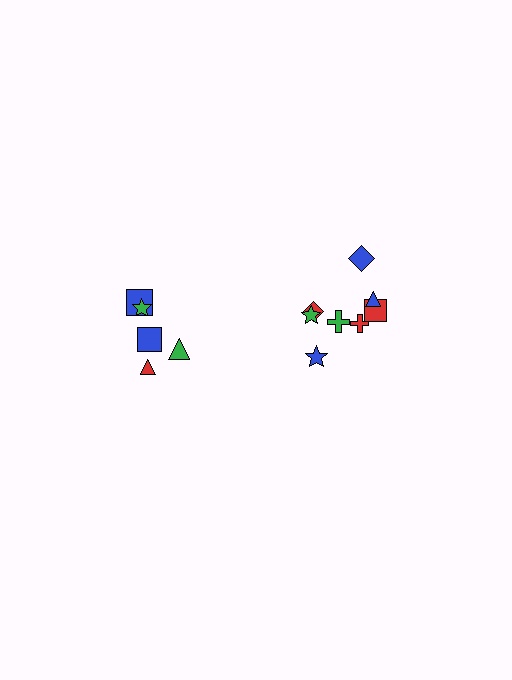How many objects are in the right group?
There are 8 objects.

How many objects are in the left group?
There are 5 objects.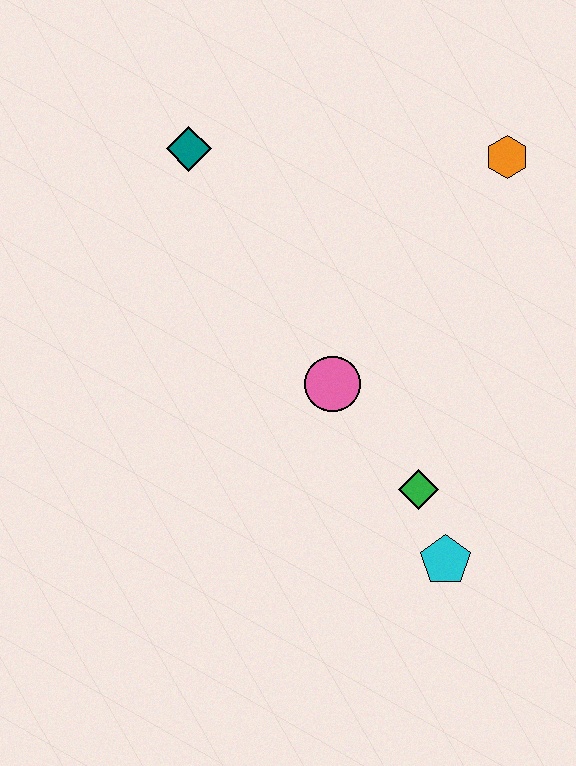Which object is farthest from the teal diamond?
The cyan pentagon is farthest from the teal diamond.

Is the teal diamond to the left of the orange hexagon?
Yes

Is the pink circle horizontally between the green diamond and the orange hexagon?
No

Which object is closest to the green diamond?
The cyan pentagon is closest to the green diamond.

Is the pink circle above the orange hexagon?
No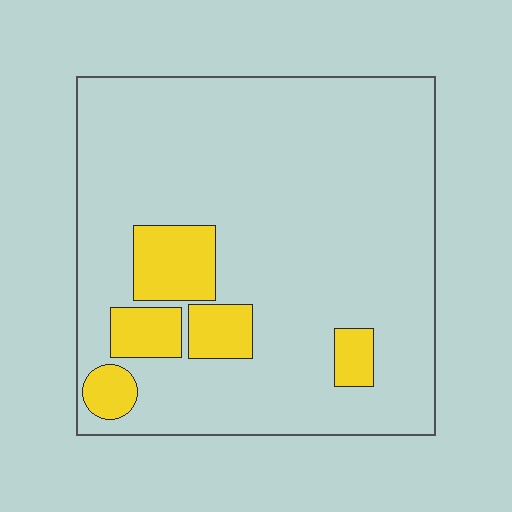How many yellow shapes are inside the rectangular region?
5.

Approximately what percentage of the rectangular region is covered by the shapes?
Approximately 15%.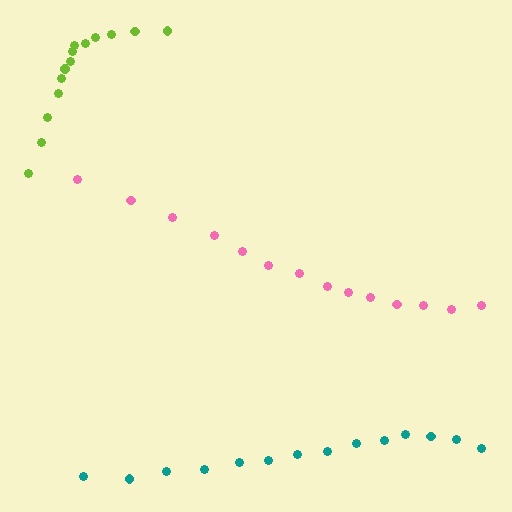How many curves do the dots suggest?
There are 3 distinct paths.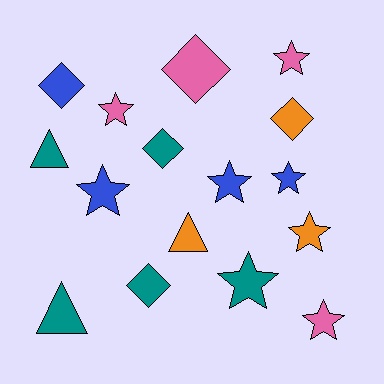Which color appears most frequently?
Teal, with 5 objects.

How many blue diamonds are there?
There is 1 blue diamond.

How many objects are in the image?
There are 16 objects.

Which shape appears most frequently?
Star, with 8 objects.